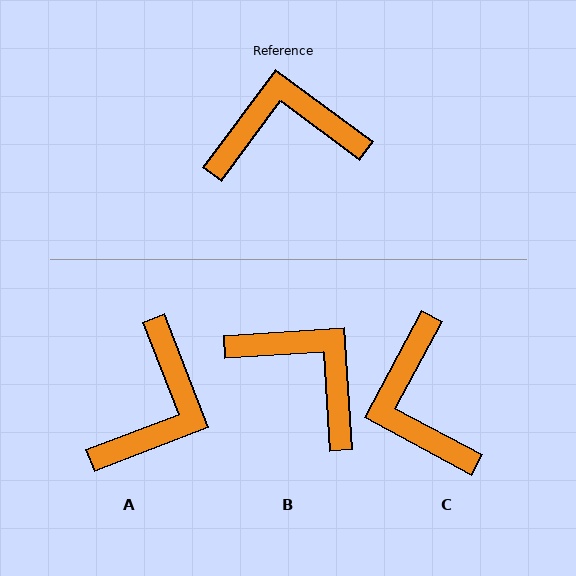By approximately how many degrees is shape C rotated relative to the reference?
Approximately 98 degrees counter-clockwise.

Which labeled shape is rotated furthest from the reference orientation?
A, about 123 degrees away.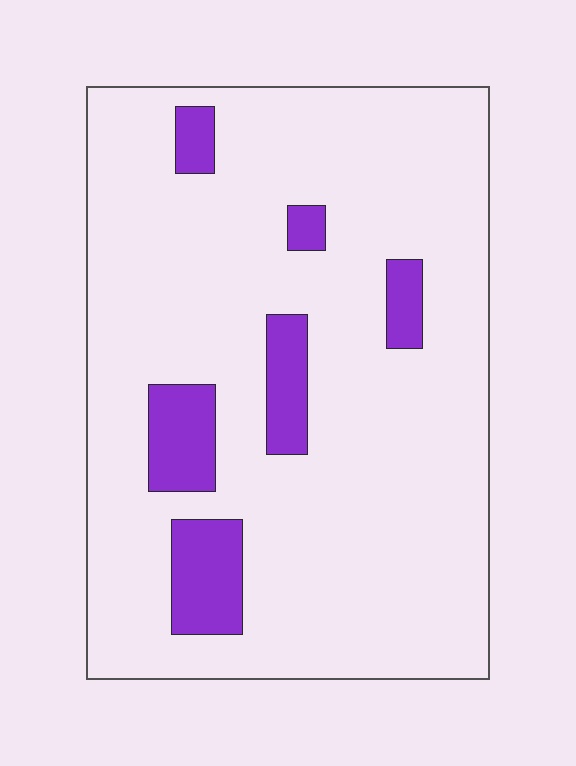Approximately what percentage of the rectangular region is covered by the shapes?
Approximately 10%.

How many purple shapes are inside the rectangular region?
6.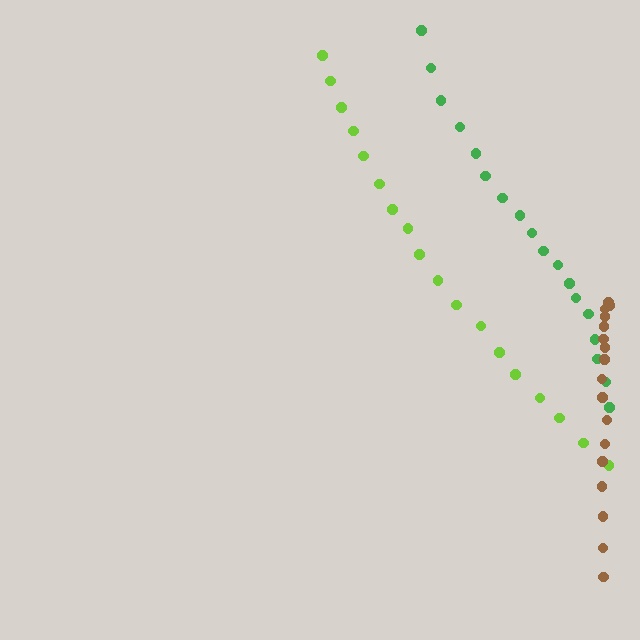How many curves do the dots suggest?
There are 3 distinct paths.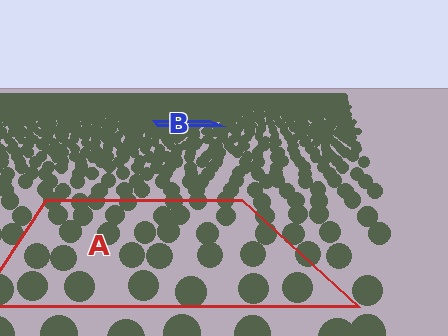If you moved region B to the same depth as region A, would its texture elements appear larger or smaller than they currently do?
They would appear larger. At a closer depth, the same texture elements are projected at a bigger on-screen size.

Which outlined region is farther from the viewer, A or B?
Region B is farther from the viewer — the texture elements inside it appear smaller and more densely packed.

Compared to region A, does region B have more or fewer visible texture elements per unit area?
Region B has more texture elements per unit area — they are packed more densely because it is farther away.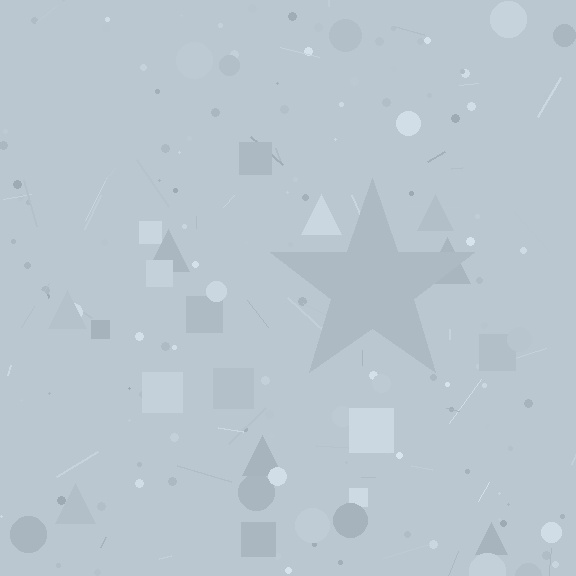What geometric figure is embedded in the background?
A star is embedded in the background.